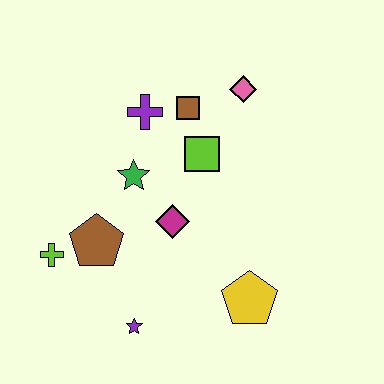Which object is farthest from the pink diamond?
The purple star is farthest from the pink diamond.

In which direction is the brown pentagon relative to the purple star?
The brown pentagon is above the purple star.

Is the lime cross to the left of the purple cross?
Yes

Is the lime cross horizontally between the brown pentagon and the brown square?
No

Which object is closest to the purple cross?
The brown square is closest to the purple cross.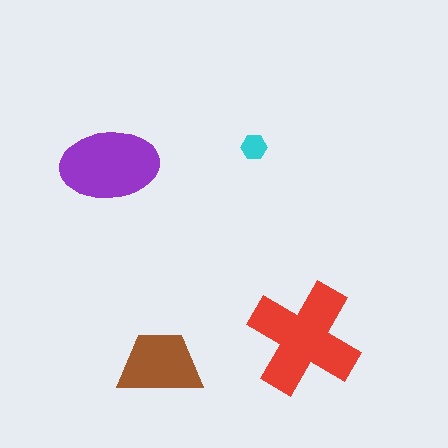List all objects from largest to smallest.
The red cross, the purple ellipse, the brown trapezoid, the cyan hexagon.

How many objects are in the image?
There are 4 objects in the image.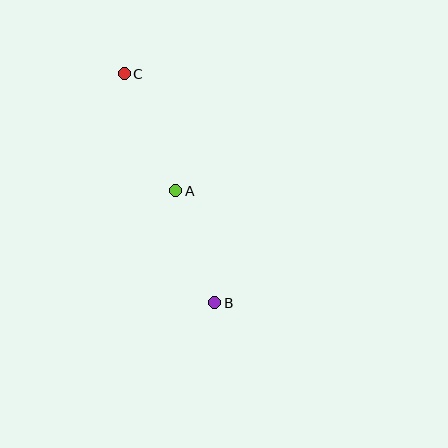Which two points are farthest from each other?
Points B and C are farthest from each other.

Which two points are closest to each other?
Points A and B are closest to each other.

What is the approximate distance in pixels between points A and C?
The distance between A and C is approximately 128 pixels.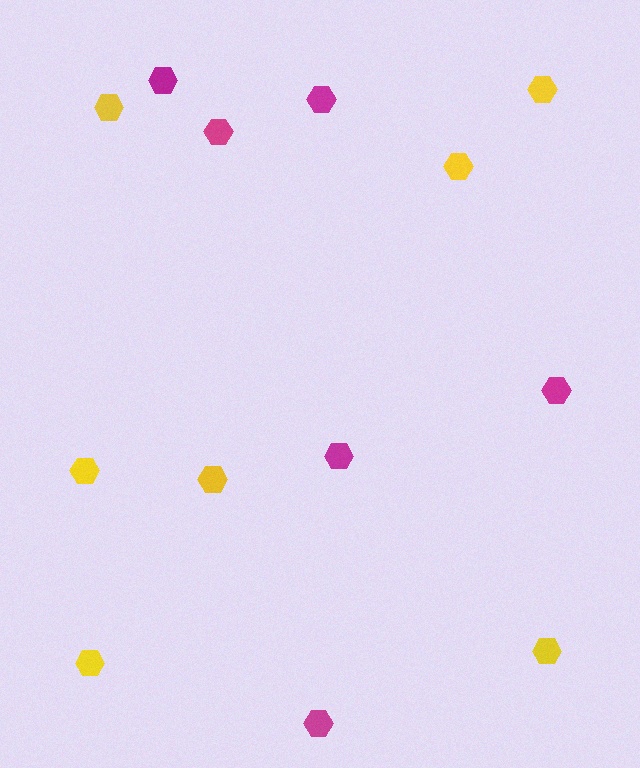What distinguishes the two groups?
There are 2 groups: one group of magenta hexagons (6) and one group of yellow hexagons (7).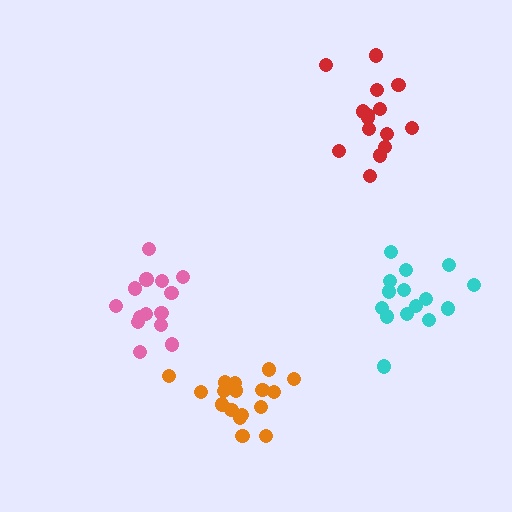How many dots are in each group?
Group 1: 15 dots, Group 2: 17 dots, Group 3: 15 dots, Group 4: 15 dots (62 total).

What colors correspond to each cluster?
The clusters are colored: cyan, orange, pink, red.